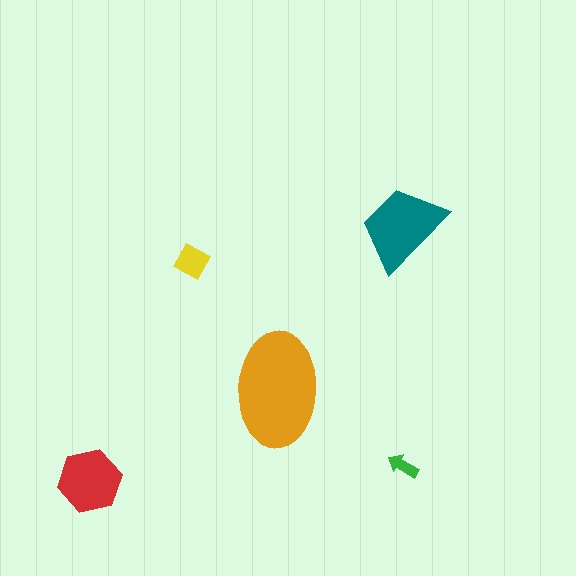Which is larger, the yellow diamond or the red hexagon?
The red hexagon.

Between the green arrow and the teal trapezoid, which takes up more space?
The teal trapezoid.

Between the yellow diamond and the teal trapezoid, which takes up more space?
The teal trapezoid.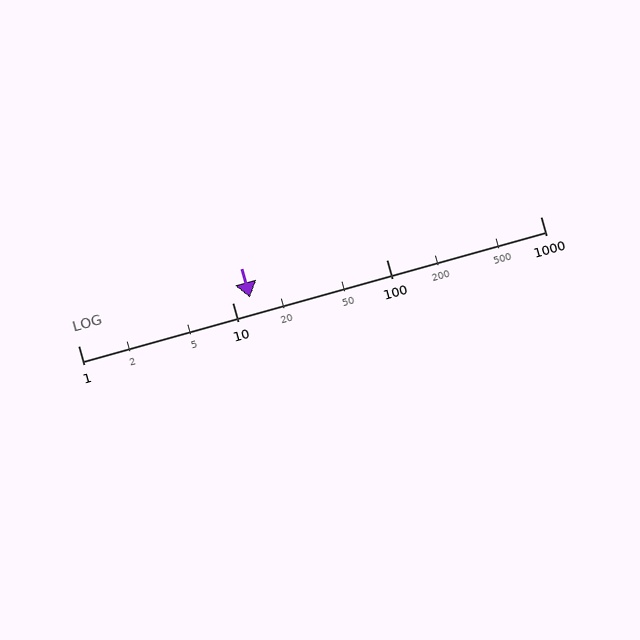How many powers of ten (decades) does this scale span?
The scale spans 3 decades, from 1 to 1000.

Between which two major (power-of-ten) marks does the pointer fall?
The pointer is between 10 and 100.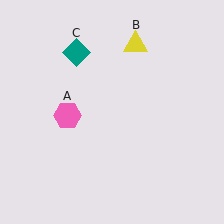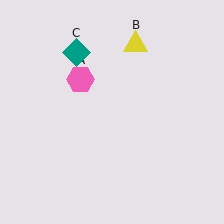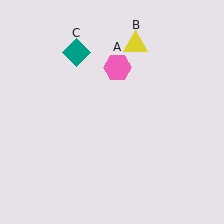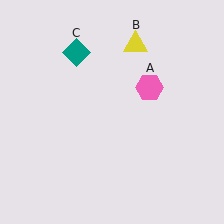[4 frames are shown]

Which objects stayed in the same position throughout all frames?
Yellow triangle (object B) and teal diamond (object C) remained stationary.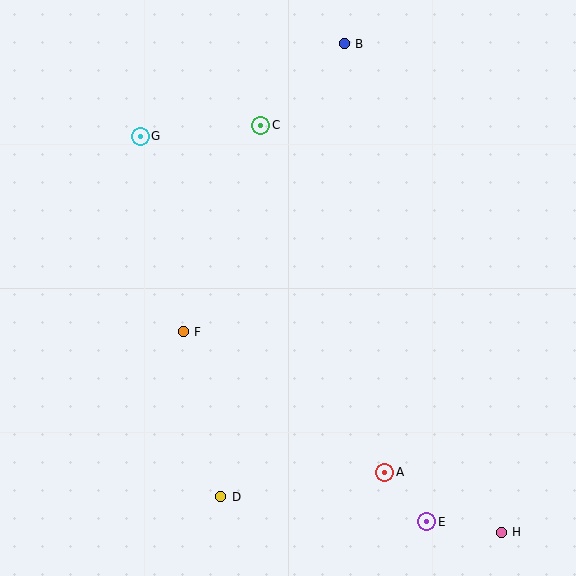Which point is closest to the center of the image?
Point F at (183, 332) is closest to the center.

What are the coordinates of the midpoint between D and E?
The midpoint between D and E is at (324, 509).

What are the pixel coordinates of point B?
Point B is at (344, 44).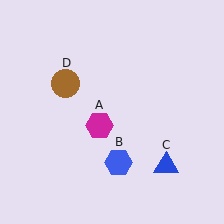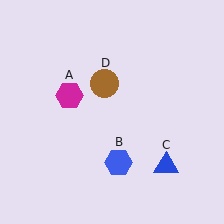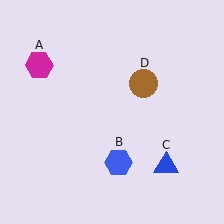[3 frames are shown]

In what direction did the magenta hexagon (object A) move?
The magenta hexagon (object A) moved up and to the left.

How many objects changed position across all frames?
2 objects changed position: magenta hexagon (object A), brown circle (object D).